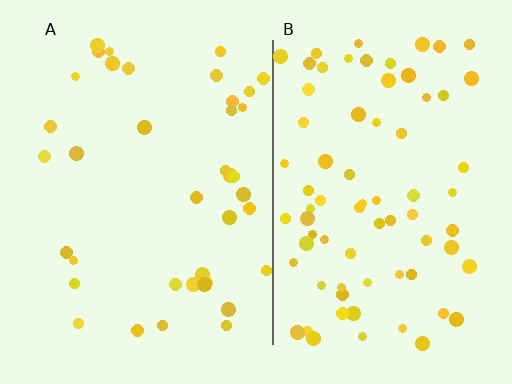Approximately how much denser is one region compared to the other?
Approximately 2.0× — region B over region A.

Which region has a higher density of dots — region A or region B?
B (the right).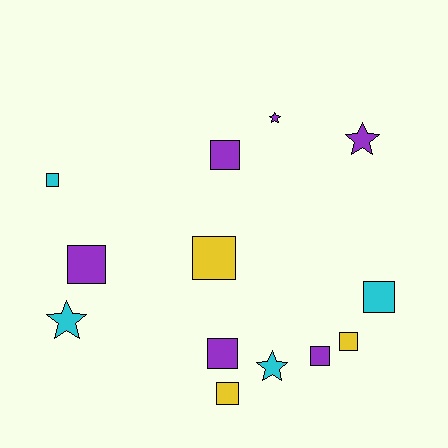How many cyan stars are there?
There are 2 cyan stars.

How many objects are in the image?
There are 13 objects.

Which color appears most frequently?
Purple, with 6 objects.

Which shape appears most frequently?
Square, with 9 objects.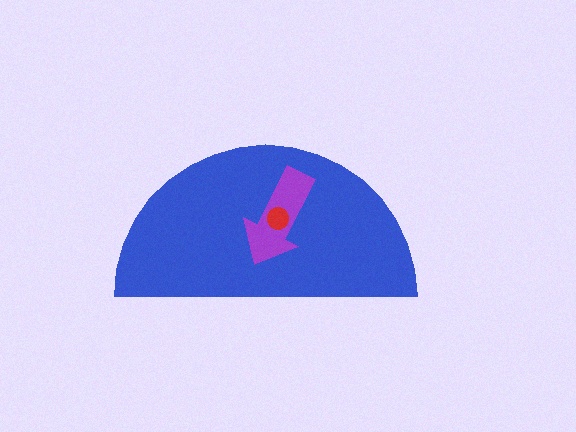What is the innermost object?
The red circle.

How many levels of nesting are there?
3.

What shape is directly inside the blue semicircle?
The purple arrow.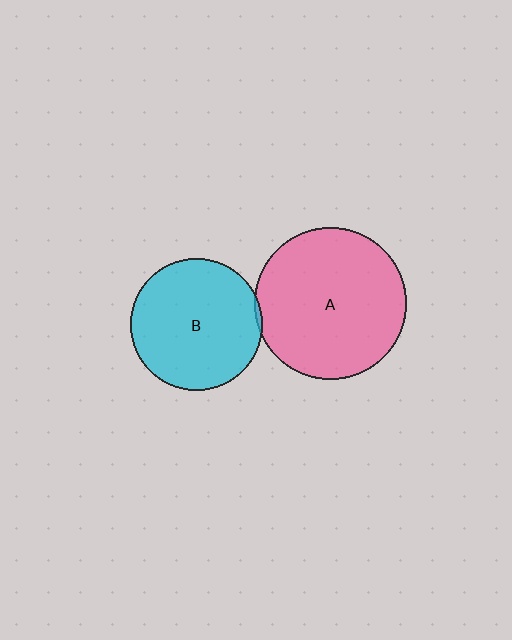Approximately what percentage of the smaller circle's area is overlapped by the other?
Approximately 5%.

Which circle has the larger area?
Circle A (pink).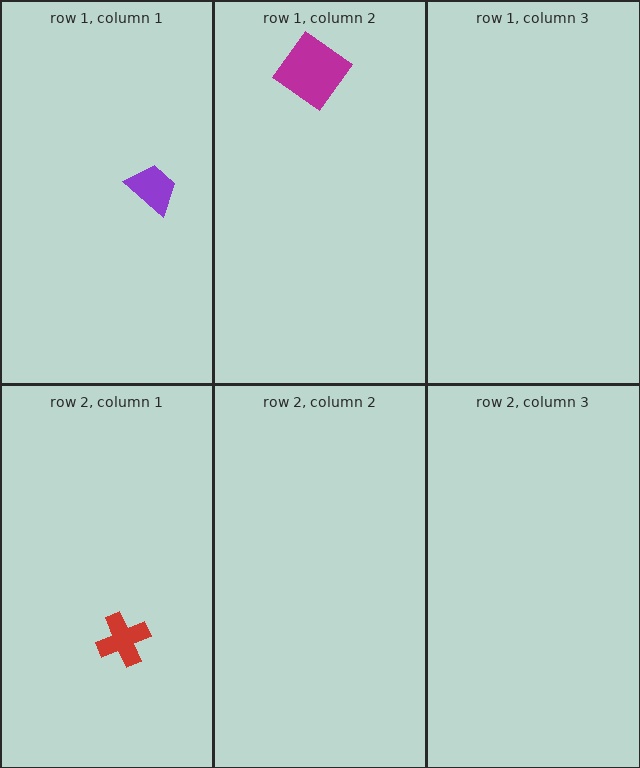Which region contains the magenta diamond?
The row 1, column 2 region.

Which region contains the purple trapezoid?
The row 1, column 1 region.